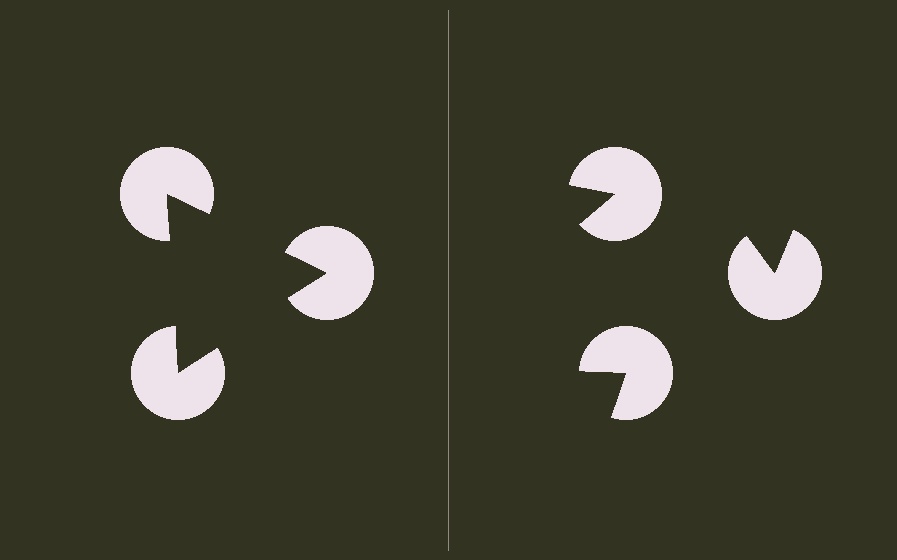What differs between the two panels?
The pac-man discs are positioned identically on both sides; only the wedge orientations differ. On the left they align to a triangle; on the right they are misaligned.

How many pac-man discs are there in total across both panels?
6 — 3 on each side.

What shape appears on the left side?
An illusory triangle.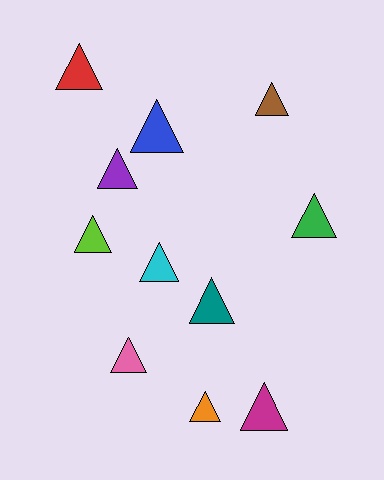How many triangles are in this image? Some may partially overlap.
There are 11 triangles.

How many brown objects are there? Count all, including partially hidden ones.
There is 1 brown object.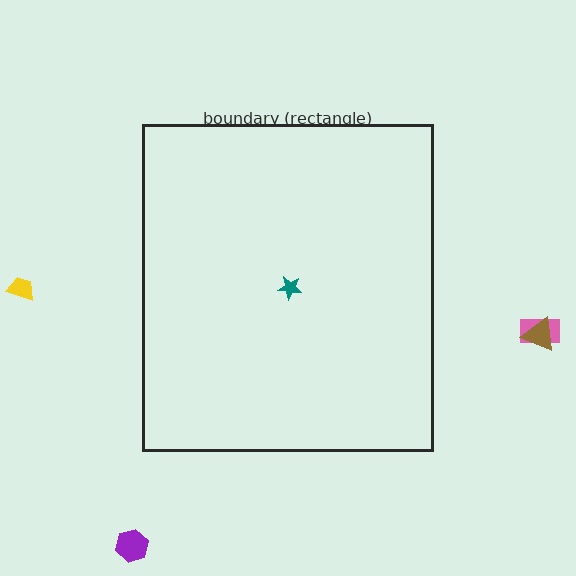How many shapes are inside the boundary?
1 inside, 4 outside.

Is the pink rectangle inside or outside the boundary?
Outside.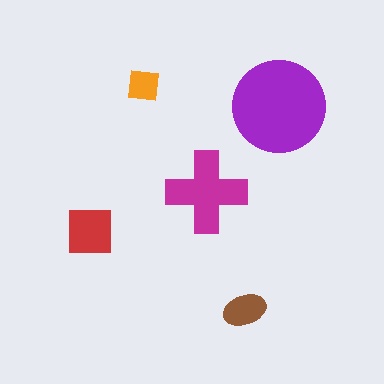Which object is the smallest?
The orange square.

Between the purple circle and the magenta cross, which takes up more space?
The purple circle.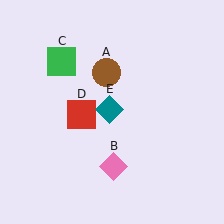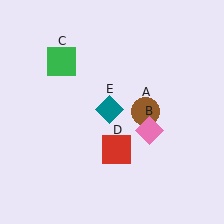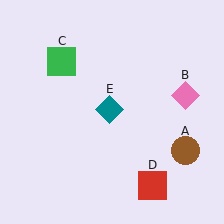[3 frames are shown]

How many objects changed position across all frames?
3 objects changed position: brown circle (object A), pink diamond (object B), red square (object D).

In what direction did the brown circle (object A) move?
The brown circle (object A) moved down and to the right.